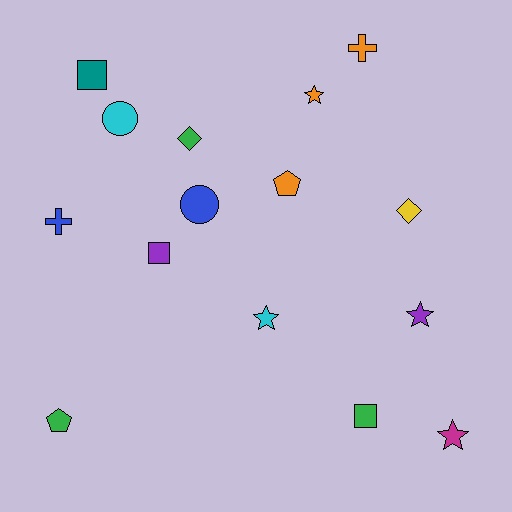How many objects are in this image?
There are 15 objects.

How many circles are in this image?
There are 2 circles.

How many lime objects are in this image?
There are no lime objects.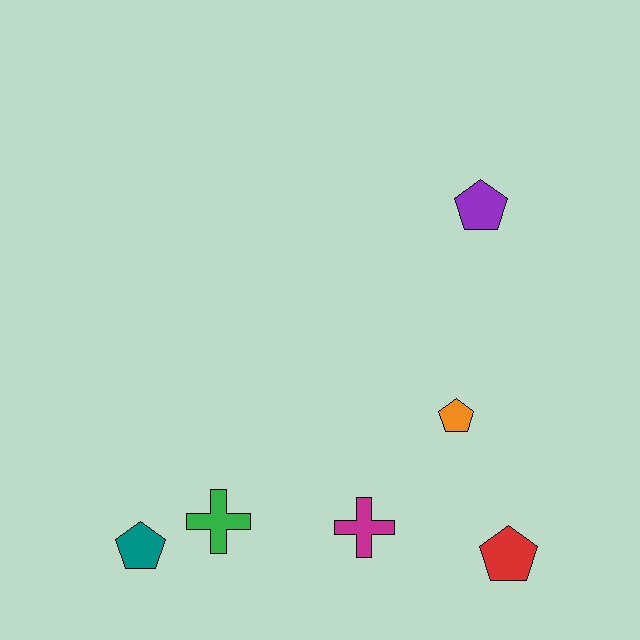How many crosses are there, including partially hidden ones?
There are 2 crosses.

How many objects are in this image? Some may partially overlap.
There are 6 objects.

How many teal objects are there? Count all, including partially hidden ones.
There is 1 teal object.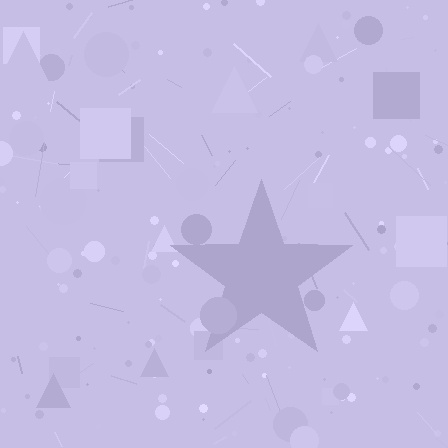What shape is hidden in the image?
A star is hidden in the image.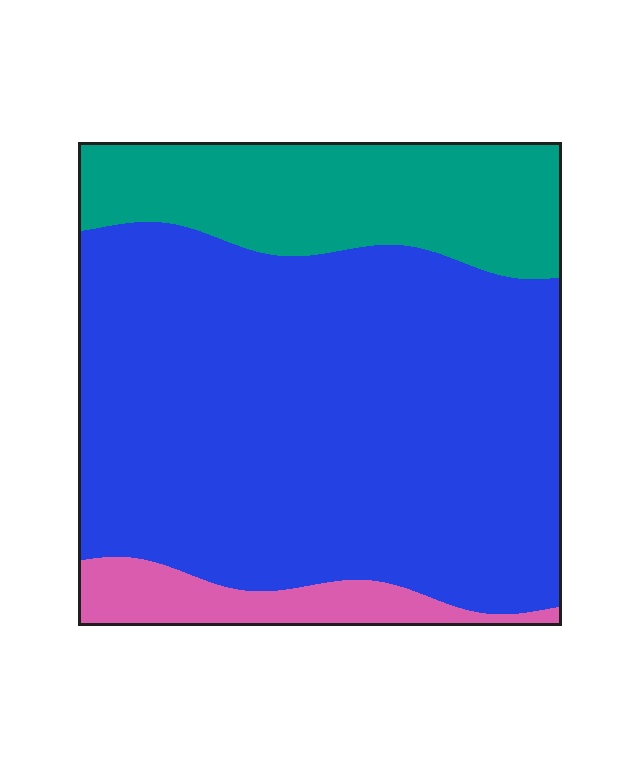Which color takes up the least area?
Pink, at roughly 10%.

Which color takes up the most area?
Blue, at roughly 70%.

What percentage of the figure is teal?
Teal covers roughly 20% of the figure.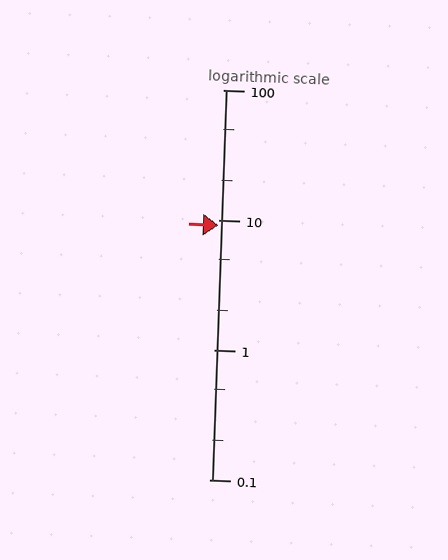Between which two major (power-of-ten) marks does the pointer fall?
The pointer is between 1 and 10.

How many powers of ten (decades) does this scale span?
The scale spans 3 decades, from 0.1 to 100.